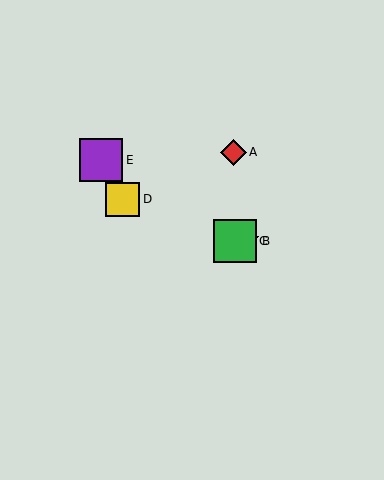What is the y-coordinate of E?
Object E is at y≈160.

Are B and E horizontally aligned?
No, B is at y≈241 and E is at y≈160.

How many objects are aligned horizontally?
2 objects (B, C) are aligned horizontally.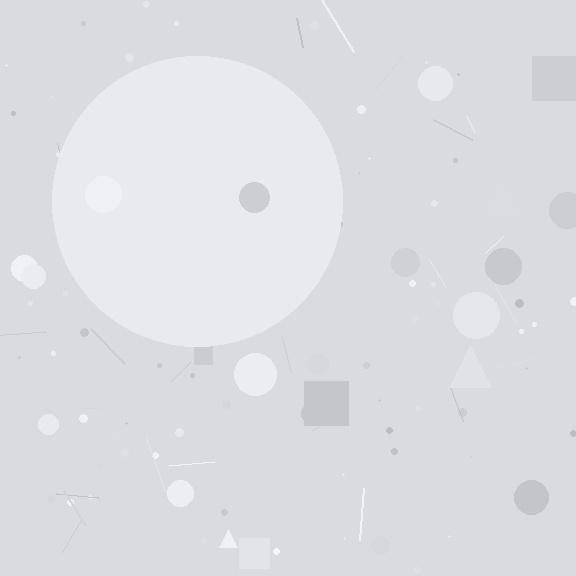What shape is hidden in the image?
A circle is hidden in the image.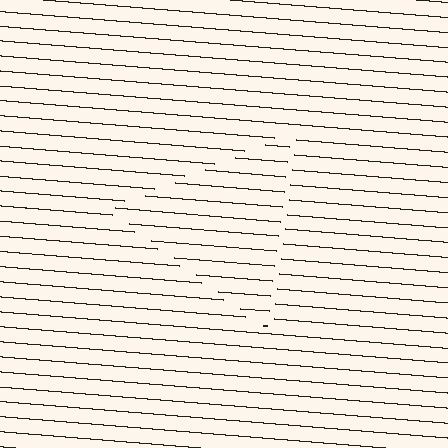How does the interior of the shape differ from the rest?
The interior of the shape contains the same grating, shifted by half a period — the contour is defined by the phase discontinuity where line-ends from the inner and outer gratings abut.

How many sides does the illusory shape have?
3 sides — the line-ends trace a triangle.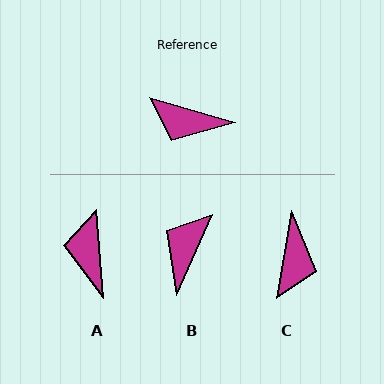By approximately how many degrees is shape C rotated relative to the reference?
Approximately 97 degrees counter-clockwise.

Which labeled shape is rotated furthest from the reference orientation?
B, about 97 degrees away.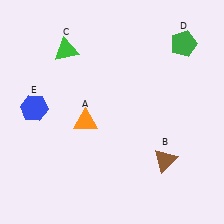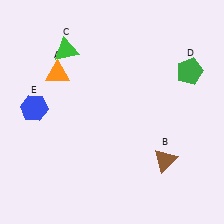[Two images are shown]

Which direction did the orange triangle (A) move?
The orange triangle (A) moved up.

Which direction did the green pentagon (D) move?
The green pentagon (D) moved down.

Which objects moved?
The objects that moved are: the orange triangle (A), the green pentagon (D).